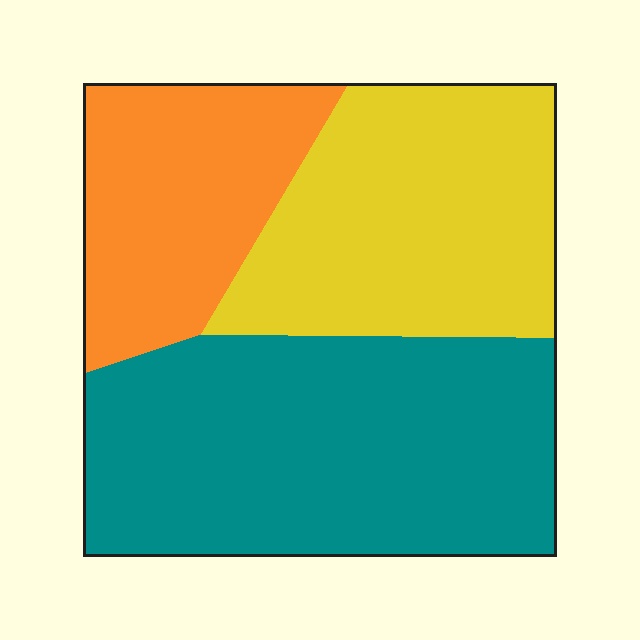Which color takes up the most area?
Teal, at roughly 45%.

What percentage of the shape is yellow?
Yellow takes up between a quarter and a half of the shape.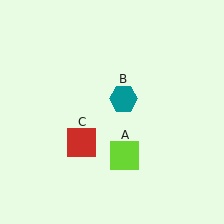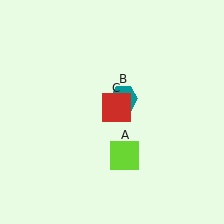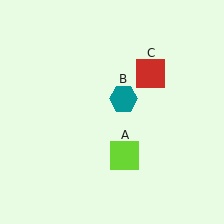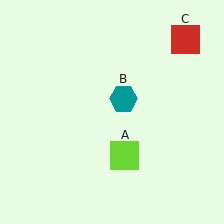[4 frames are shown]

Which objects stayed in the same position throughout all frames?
Lime square (object A) and teal hexagon (object B) remained stationary.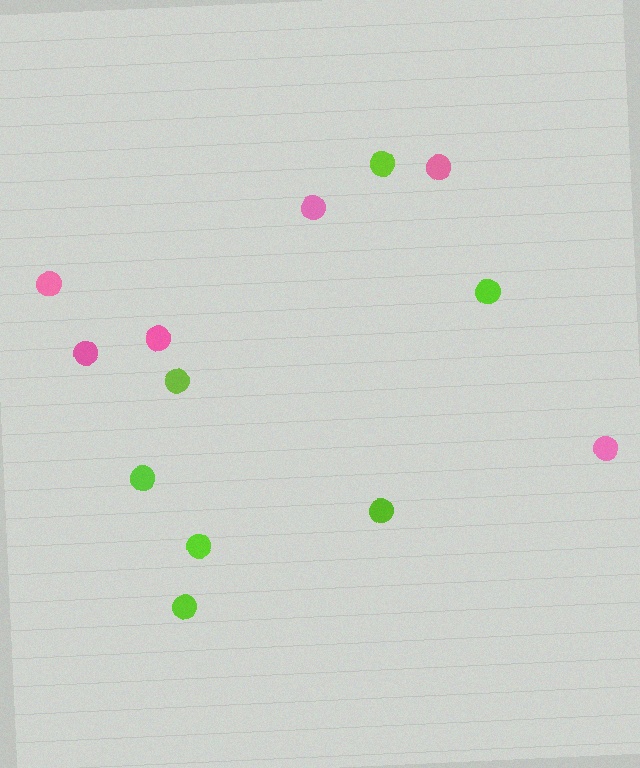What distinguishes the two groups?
There are 2 groups: one group of pink circles (6) and one group of lime circles (7).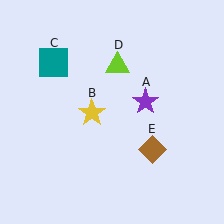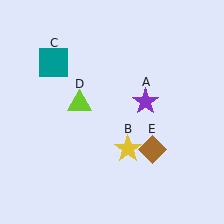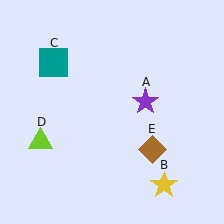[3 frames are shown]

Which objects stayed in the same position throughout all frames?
Purple star (object A) and teal square (object C) and brown diamond (object E) remained stationary.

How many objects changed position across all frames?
2 objects changed position: yellow star (object B), lime triangle (object D).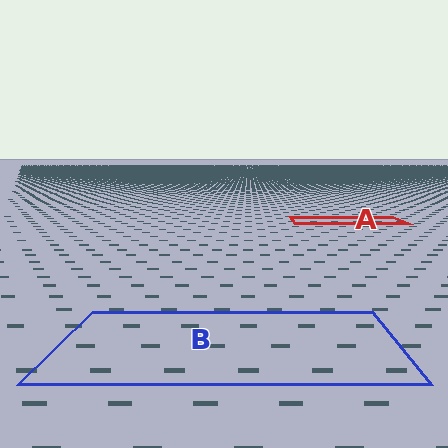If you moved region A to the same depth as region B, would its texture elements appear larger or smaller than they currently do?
They would appear larger. At a closer depth, the same texture elements are projected at a bigger on-screen size.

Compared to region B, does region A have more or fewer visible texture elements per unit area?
Region A has more texture elements per unit area — they are packed more densely because it is farther away.